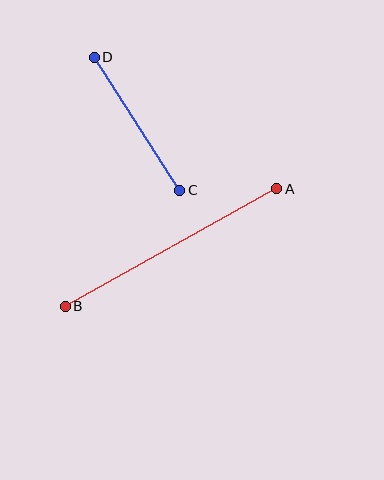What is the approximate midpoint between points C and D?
The midpoint is at approximately (137, 124) pixels.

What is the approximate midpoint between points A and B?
The midpoint is at approximately (171, 248) pixels.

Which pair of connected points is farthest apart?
Points A and B are farthest apart.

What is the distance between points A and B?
The distance is approximately 242 pixels.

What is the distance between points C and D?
The distance is approximately 158 pixels.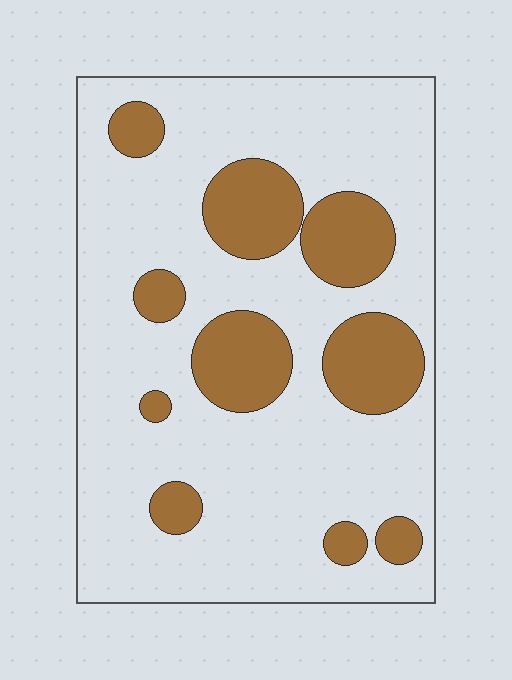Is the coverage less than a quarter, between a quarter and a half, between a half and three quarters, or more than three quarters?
Less than a quarter.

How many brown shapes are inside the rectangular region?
10.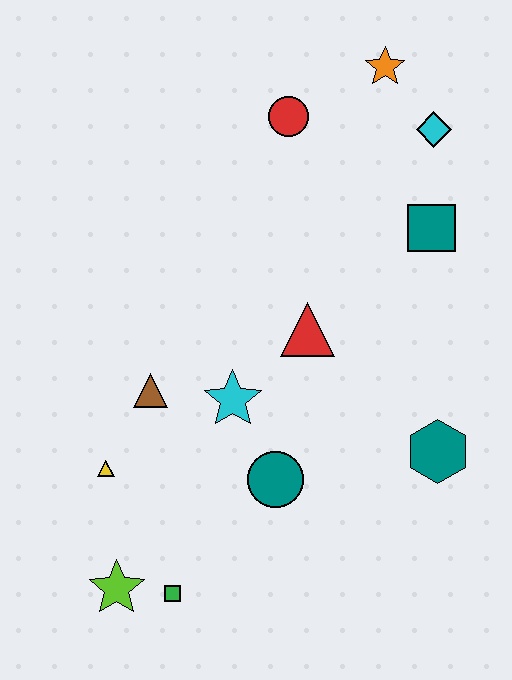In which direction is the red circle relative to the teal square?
The red circle is to the left of the teal square.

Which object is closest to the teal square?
The cyan diamond is closest to the teal square.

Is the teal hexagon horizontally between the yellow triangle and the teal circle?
No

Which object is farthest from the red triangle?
The lime star is farthest from the red triangle.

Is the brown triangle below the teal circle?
No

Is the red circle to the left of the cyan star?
No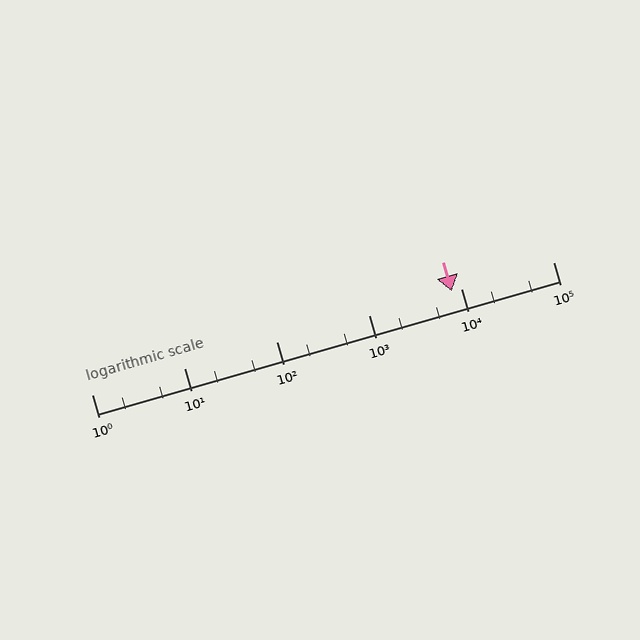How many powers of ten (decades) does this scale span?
The scale spans 5 decades, from 1 to 100000.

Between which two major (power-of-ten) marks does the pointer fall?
The pointer is between 1000 and 10000.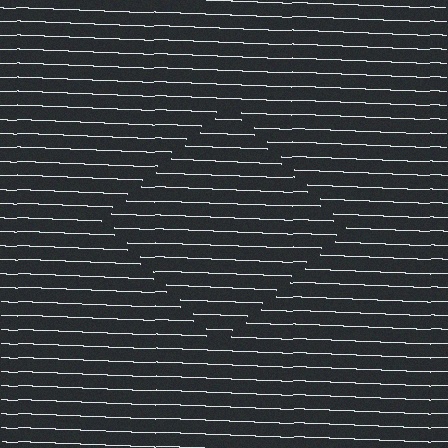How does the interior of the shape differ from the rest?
The interior of the shape contains the same grating, shifted by half a period — the contour is defined by the phase discontinuity where line-ends from the inner and outer gratings abut.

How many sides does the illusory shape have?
4 sides — the line-ends trace a square.